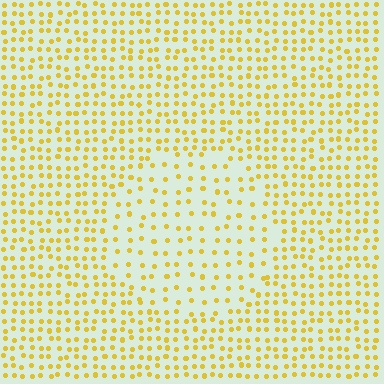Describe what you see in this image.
The image contains small yellow elements arranged at two different densities. A circle-shaped region is visible where the elements are less densely packed than the surrounding area.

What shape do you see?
I see a circle.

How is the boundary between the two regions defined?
The boundary is defined by a change in element density (approximately 1.8x ratio). All elements are the same color, size, and shape.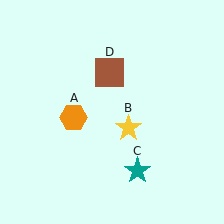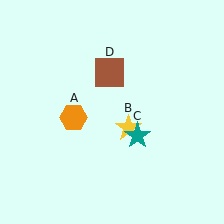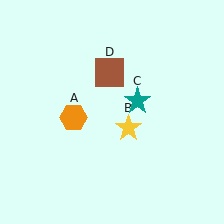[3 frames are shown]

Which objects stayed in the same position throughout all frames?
Orange hexagon (object A) and yellow star (object B) and brown square (object D) remained stationary.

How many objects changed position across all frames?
1 object changed position: teal star (object C).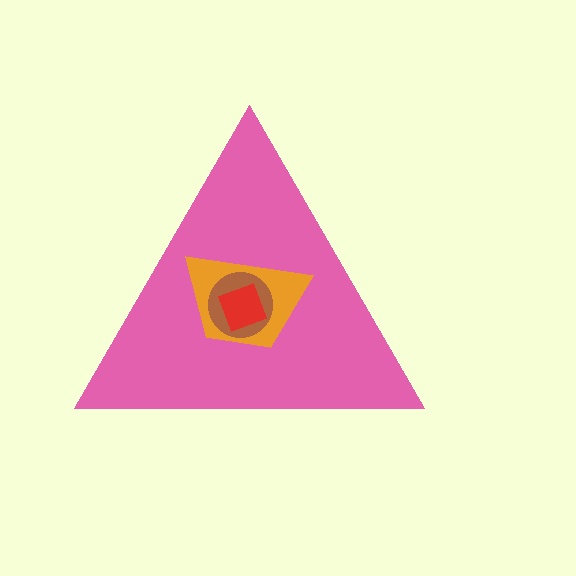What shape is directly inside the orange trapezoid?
The brown circle.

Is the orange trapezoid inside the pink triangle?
Yes.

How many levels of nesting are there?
4.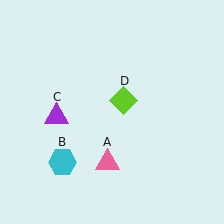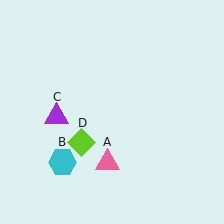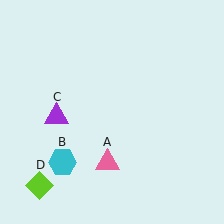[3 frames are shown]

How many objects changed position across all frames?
1 object changed position: lime diamond (object D).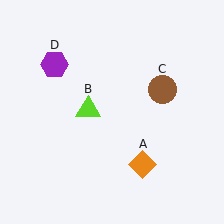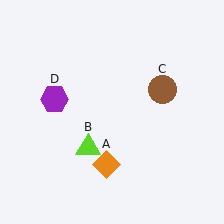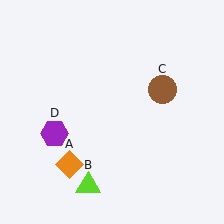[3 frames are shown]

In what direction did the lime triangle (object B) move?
The lime triangle (object B) moved down.